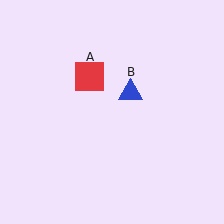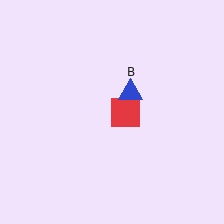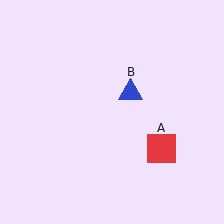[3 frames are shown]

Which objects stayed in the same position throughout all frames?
Blue triangle (object B) remained stationary.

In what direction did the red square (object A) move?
The red square (object A) moved down and to the right.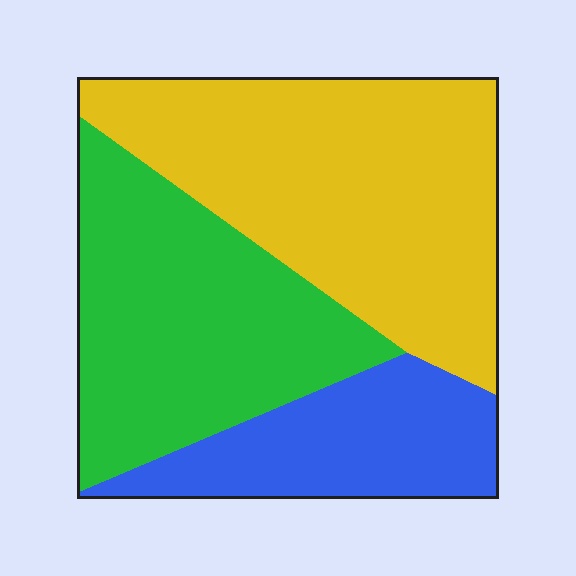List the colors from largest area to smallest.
From largest to smallest: yellow, green, blue.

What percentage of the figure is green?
Green covers 35% of the figure.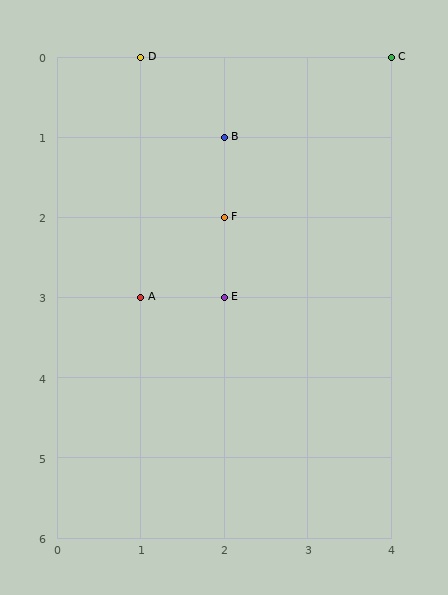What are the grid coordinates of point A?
Point A is at grid coordinates (1, 3).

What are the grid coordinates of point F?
Point F is at grid coordinates (2, 2).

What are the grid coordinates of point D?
Point D is at grid coordinates (1, 0).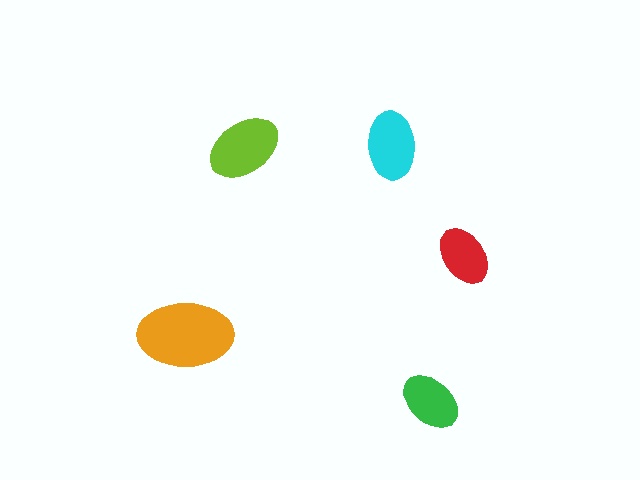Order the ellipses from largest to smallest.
the orange one, the lime one, the cyan one, the green one, the red one.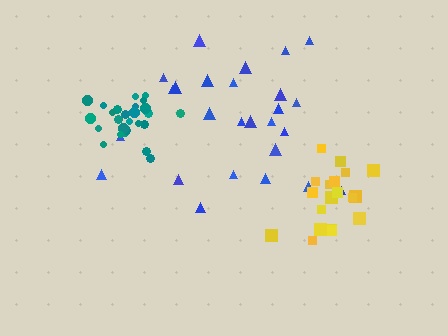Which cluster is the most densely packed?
Teal.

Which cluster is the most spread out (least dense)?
Blue.